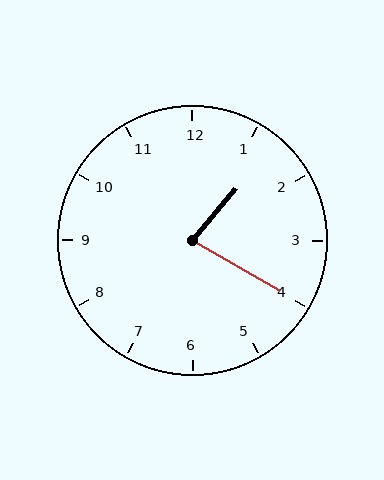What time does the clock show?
1:20.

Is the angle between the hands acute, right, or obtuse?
It is acute.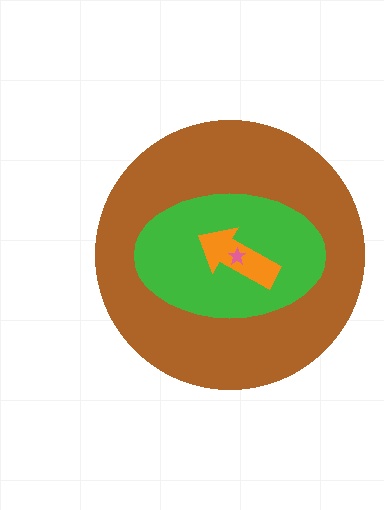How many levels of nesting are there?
4.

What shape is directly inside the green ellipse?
The orange arrow.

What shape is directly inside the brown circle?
The green ellipse.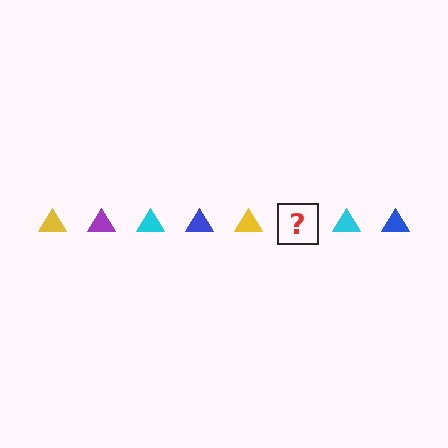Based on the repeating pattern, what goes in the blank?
The blank should be a purple triangle.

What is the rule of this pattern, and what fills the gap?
The rule is that the pattern cycles through yellow, purple, cyan, blue triangles. The gap should be filled with a purple triangle.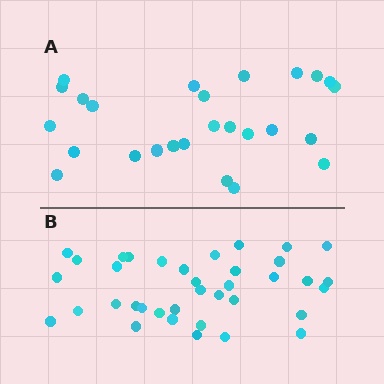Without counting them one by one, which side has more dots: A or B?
Region B (the bottom region) has more dots.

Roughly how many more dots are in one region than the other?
Region B has roughly 12 or so more dots than region A.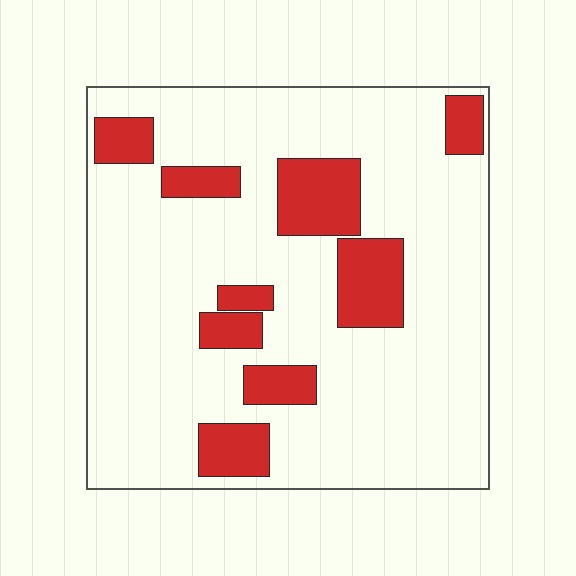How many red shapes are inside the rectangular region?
9.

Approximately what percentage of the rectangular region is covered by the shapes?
Approximately 20%.